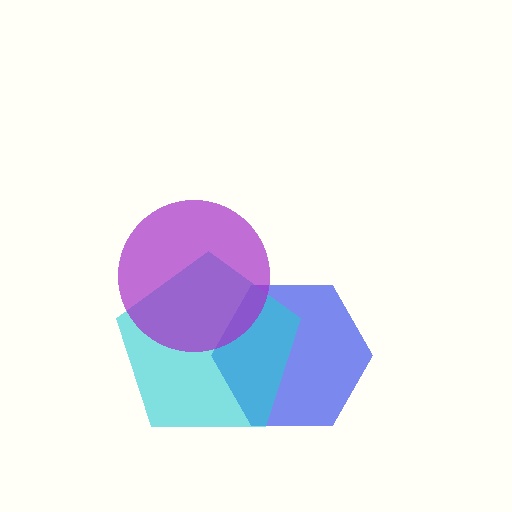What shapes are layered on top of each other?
The layered shapes are: a blue hexagon, a cyan pentagon, a purple circle.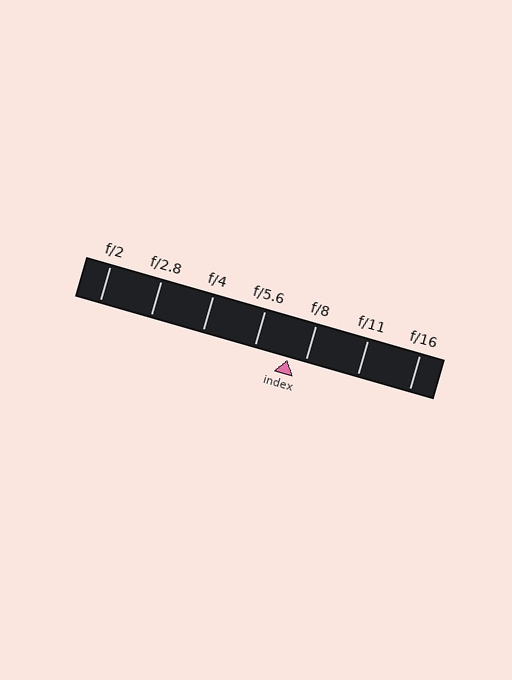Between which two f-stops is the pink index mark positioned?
The index mark is between f/5.6 and f/8.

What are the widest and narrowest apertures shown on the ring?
The widest aperture shown is f/2 and the narrowest is f/16.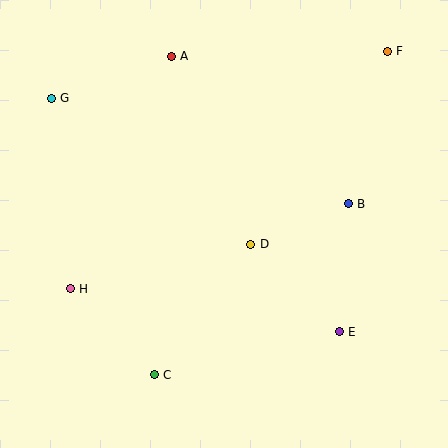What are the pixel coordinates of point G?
Point G is at (51, 98).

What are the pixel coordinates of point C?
Point C is at (154, 375).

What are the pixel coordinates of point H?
Point H is at (70, 289).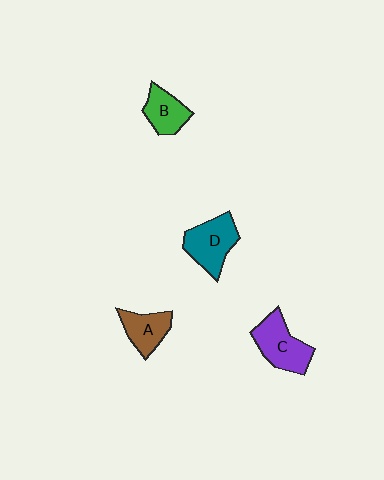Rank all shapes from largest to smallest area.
From largest to smallest: C (purple), D (teal), A (brown), B (green).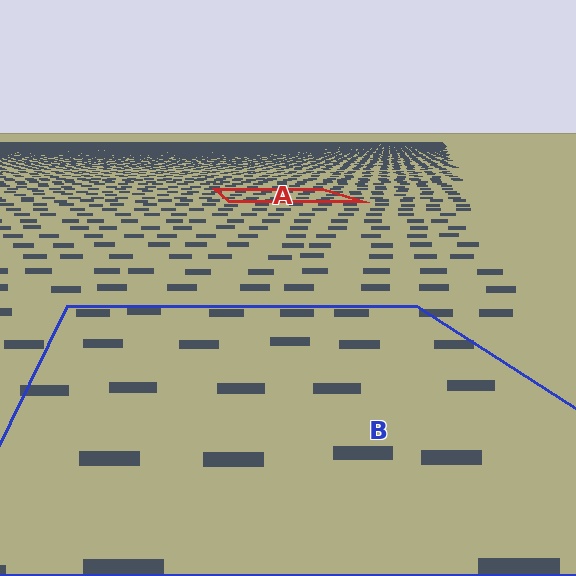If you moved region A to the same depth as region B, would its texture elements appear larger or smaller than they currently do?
They would appear larger. At a closer depth, the same texture elements are projected at a bigger on-screen size.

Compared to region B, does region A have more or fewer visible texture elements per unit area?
Region A has more texture elements per unit area — they are packed more densely because it is farther away.